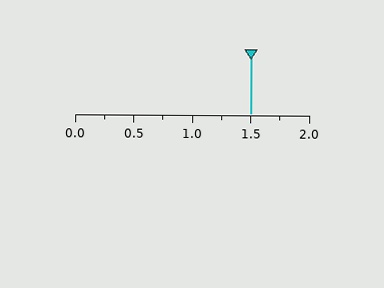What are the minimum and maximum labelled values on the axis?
The axis runs from 0.0 to 2.0.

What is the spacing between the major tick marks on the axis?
The major ticks are spaced 0.5 apart.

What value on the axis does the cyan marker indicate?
The marker indicates approximately 1.5.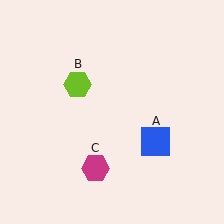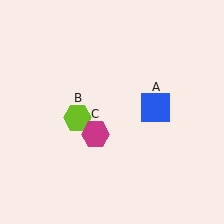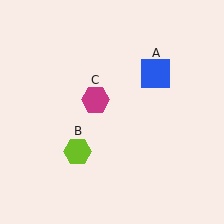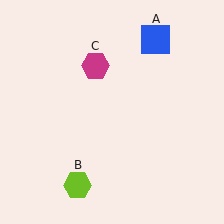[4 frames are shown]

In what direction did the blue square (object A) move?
The blue square (object A) moved up.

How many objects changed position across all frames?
3 objects changed position: blue square (object A), lime hexagon (object B), magenta hexagon (object C).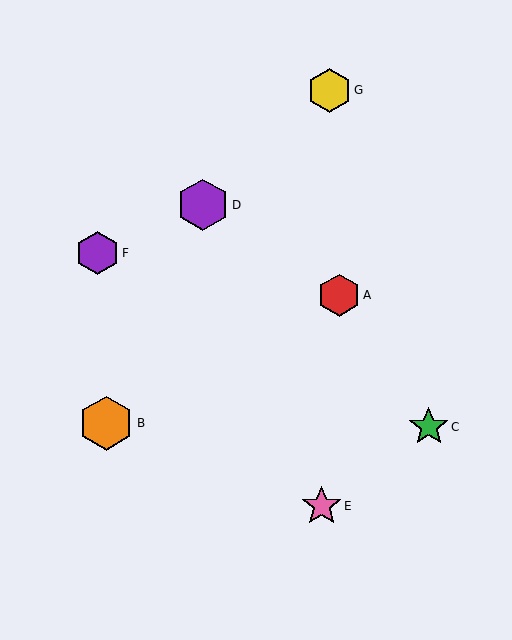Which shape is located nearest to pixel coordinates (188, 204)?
The purple hexagon (labeled D) at (203, 205) is nearest to that location.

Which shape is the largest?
The orange hexagon (labeled B) is the largest.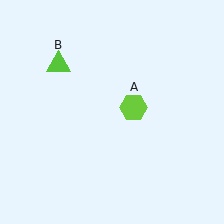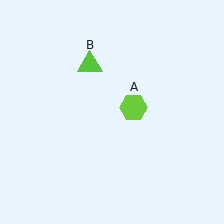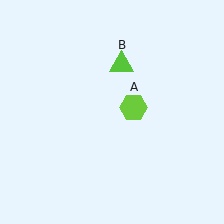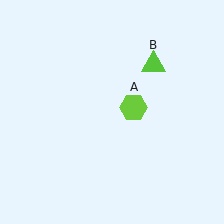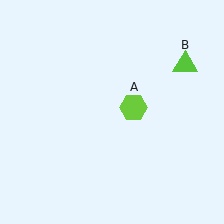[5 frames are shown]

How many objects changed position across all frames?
1 object changed position: lime triangle (object B).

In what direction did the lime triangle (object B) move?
The lime triangle (object B) moved right.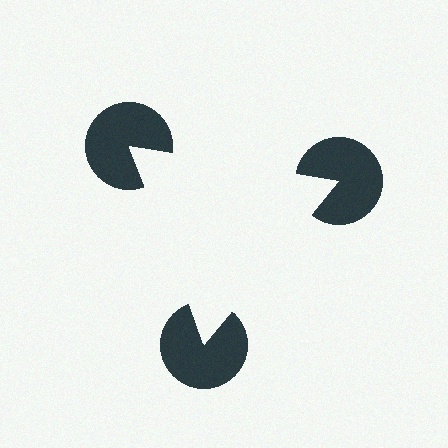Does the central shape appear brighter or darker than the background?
It typically appears slightly brighter than the background, even though no actual brightness change is drawn.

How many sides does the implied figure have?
3 sides.